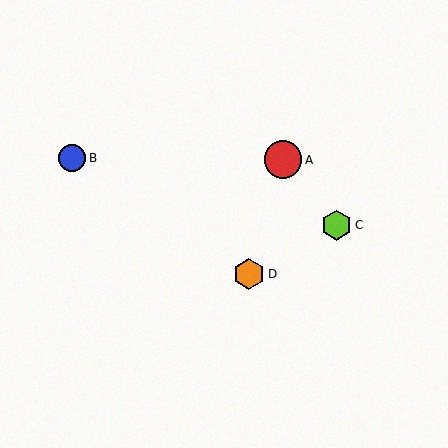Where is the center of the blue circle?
The center of the blue circle is at (72, 158).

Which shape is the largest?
The red circle (labeled A) is the largest.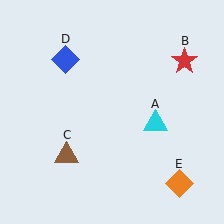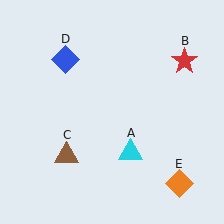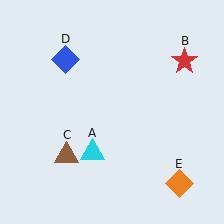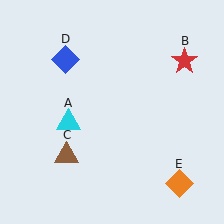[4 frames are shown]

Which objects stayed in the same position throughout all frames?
Red star (object B) and brown triangle (object C) and blue diamond (object D) and orange diamond (object E) remained stationary.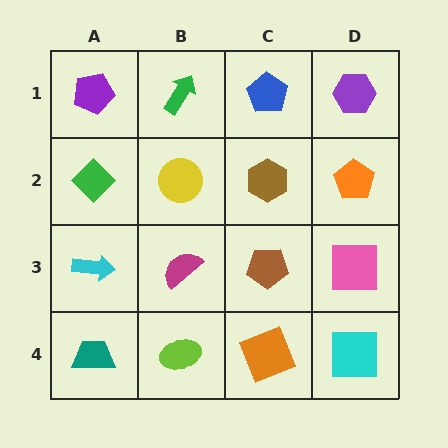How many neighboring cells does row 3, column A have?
3.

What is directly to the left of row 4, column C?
A lime ellipse.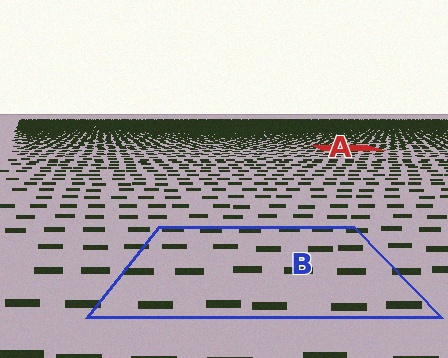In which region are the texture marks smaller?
The texture marks are smaller in region A, because it is farther away.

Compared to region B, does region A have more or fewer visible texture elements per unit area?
Region A has more texture elements per unit area — they are packed more densely because it is farther away.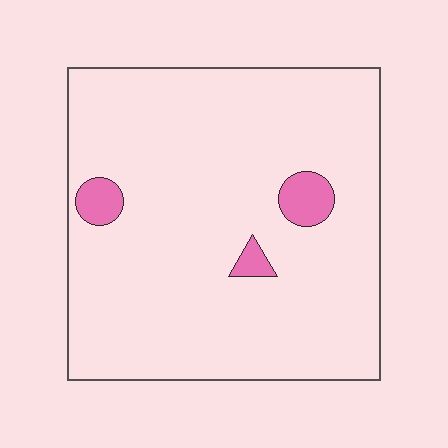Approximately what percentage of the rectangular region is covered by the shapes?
Approximately 5%.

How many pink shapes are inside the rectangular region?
3.